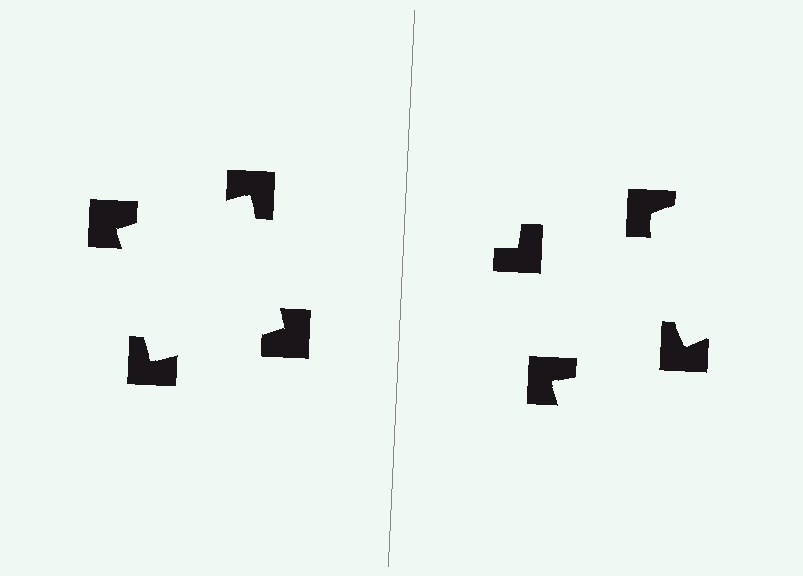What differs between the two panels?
The notched squares are positioned identically on both sides; only the wedge orientations differ. On the left they align to a square; on the right they are misaligned.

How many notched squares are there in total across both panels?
8 — 4 on each side.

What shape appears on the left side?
An illusory square.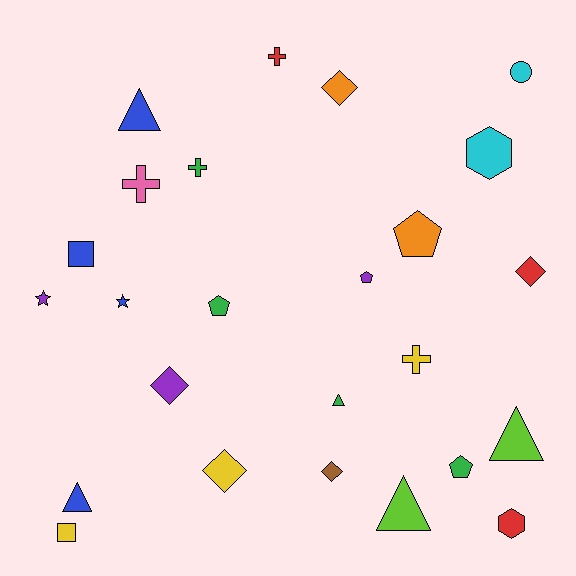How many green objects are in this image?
There are 4 green objects.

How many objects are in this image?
There are 25 objects.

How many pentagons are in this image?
There are 4 pentagons.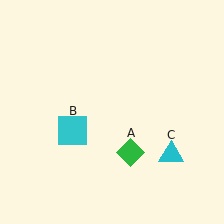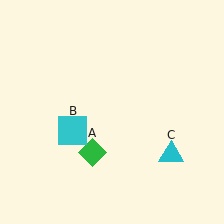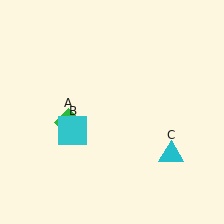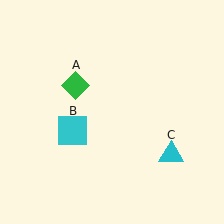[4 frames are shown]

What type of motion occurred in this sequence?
The green diamond (object A) rotated clockwise around the center of the scene.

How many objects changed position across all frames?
1 object changed position: green diamond (object A).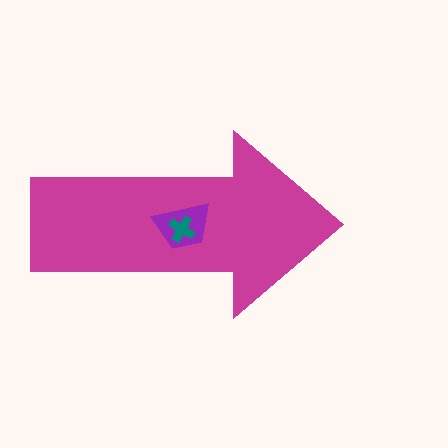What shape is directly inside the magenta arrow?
The purple trapezoid.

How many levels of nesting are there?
3.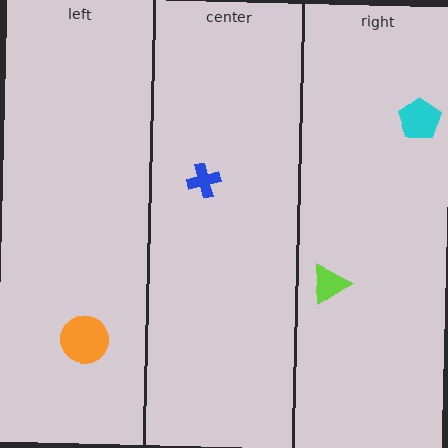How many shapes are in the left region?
1.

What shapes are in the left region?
The orange circle.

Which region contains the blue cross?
The center region.